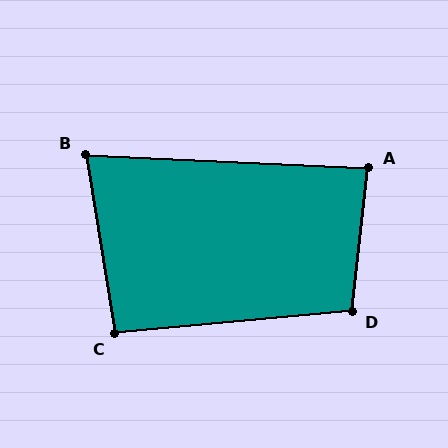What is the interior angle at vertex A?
Approximately 86 degrees (approximately right).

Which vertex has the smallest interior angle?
B, at approximately 78 degrees.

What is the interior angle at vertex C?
Approximately 94 degrees (approximately right).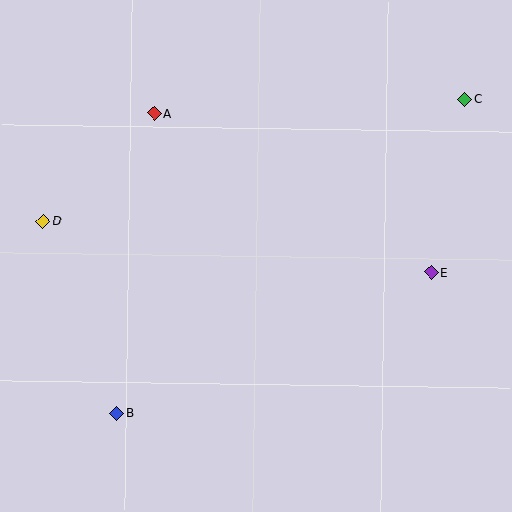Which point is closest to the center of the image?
Point A at (154, 113) is closest to the center.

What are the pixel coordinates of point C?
Point C is at (465, 99).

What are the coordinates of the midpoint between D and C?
The midpoint between D and C is at (254, 160).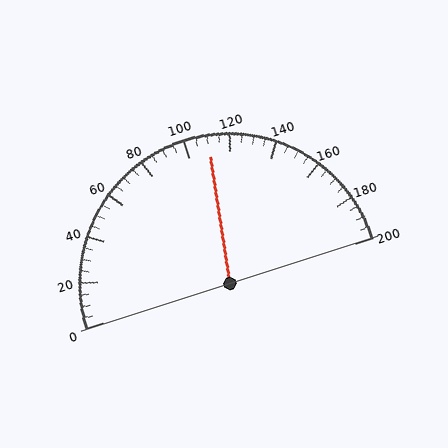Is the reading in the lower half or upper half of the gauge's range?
The reading is in the upper half of the range (0 to 200).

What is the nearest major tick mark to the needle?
The nearest major tick mark is 120.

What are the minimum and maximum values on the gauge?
The gauge ranges from 0 to 200.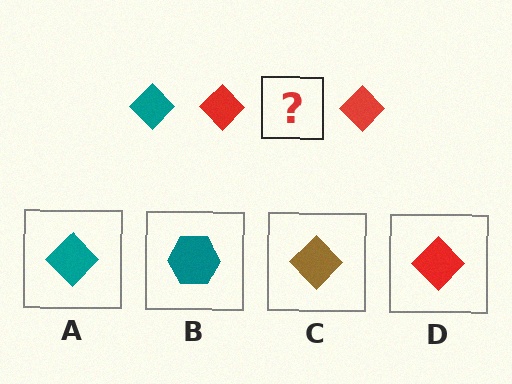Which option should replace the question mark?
Option A.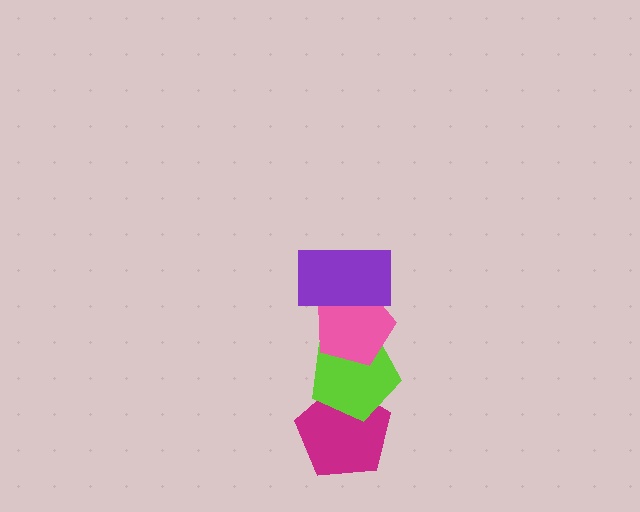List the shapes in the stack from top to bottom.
From top to bottom: the purple rectangle, the pink pentagon, the lime pentagon, the magenta pentagon.